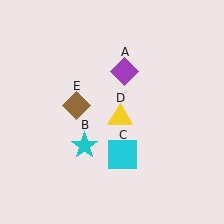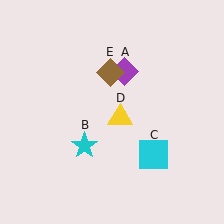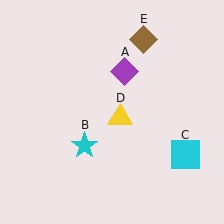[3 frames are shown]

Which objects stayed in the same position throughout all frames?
Purple diamond (object A) and cyan star (object B) and yellow triangle (object D) remained stationary.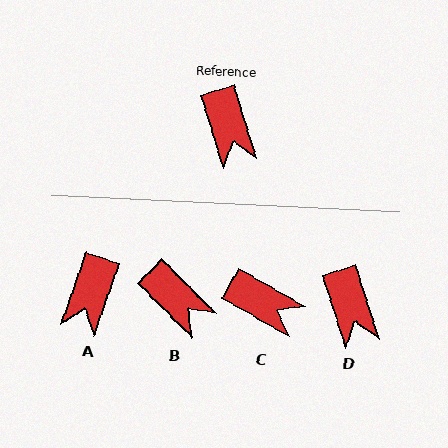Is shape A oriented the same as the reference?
No, it is off by about 36 degrees.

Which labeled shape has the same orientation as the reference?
D.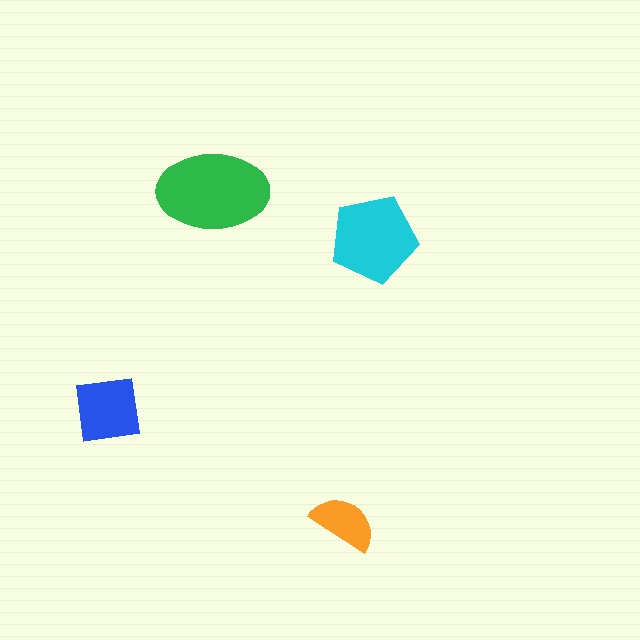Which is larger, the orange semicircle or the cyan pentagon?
The cyan pentagon.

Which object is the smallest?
The orange semicircle.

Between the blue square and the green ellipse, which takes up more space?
The green ellipse.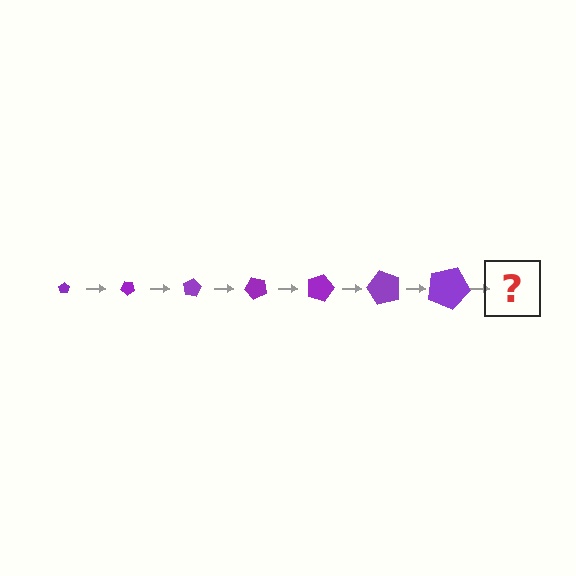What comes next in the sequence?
The next element should be a pentagon, larger than the previous one and rotated 280 degrees from the start.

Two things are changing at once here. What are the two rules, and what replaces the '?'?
The two rules are that the pentagon grows larger each step and it rotates 40 degrees each step. The '?' should be a pentagon, larger than the previous one and rotated 280 degrees from the start.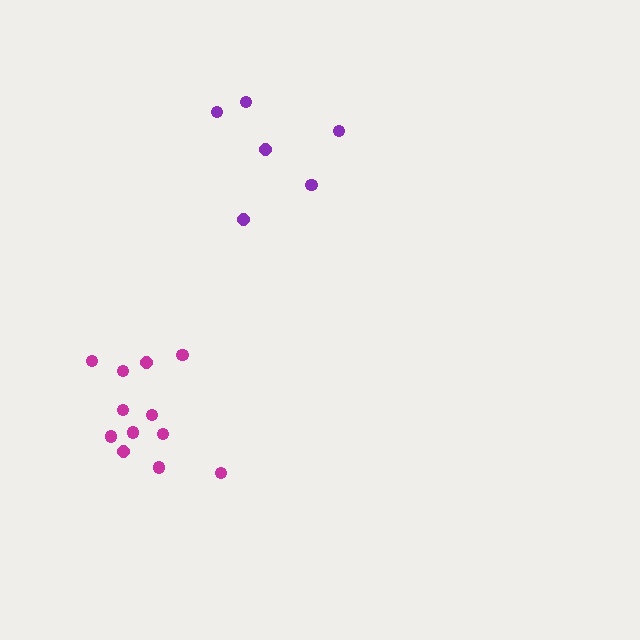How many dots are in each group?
Group 1: 6 dots, Group 2: 12 dots (18 total).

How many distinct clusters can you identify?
There are 2 distinct clusters.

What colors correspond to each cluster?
The clusters are colored: purple, magenta.